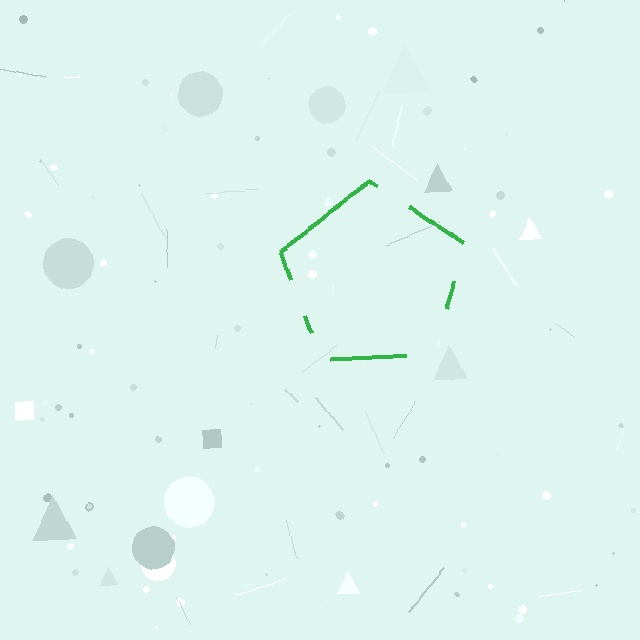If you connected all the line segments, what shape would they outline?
They would outline a pentagon.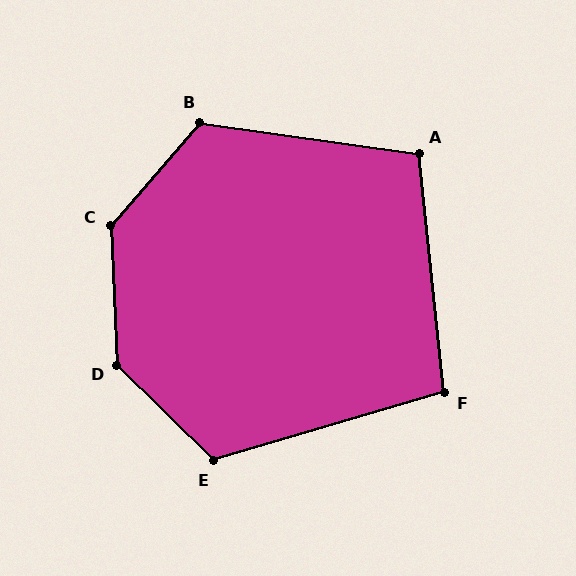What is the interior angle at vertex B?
Approximately 123 degrees (obtuse).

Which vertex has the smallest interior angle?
F, at approximately 100 degrees.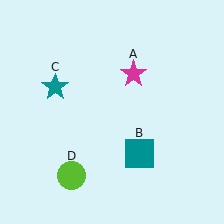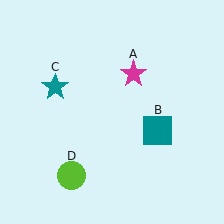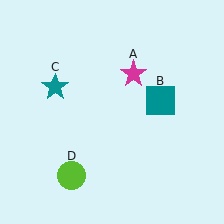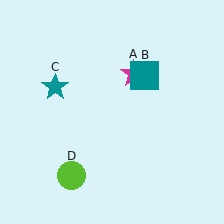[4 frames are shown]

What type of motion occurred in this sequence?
The teal square (object B) rotated counterclockwise around the center of the scene.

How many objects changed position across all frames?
1 object changed position: teal square (object B).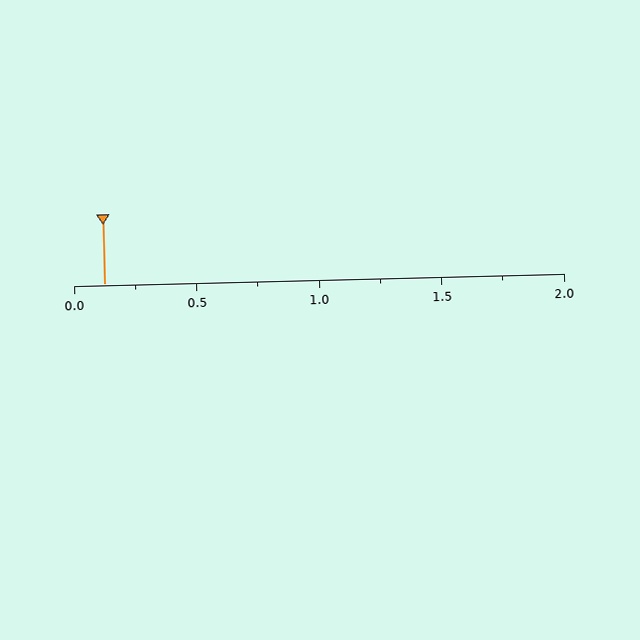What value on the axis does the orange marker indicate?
The marker indicates approximately 0.12.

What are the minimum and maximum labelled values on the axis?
The axis runs from 0.0 to 2.0.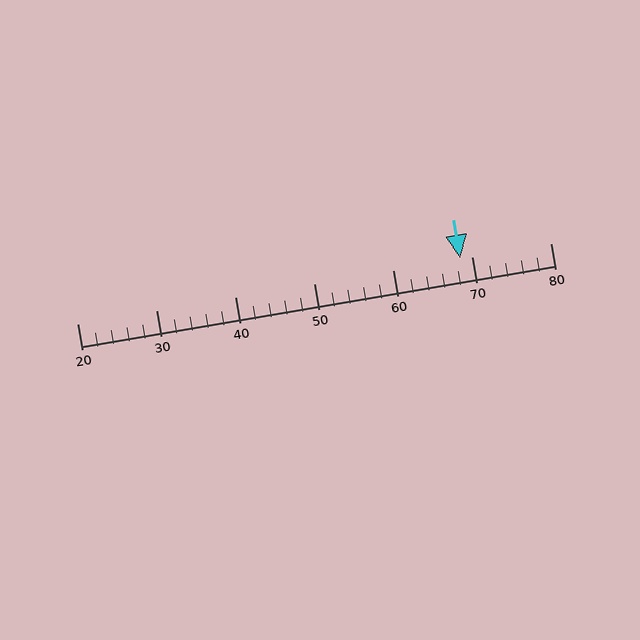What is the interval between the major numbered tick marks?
The major tick marks are spaced 10 units apart.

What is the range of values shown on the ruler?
The ruler shows values from 20 to 80.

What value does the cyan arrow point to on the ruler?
The cyan arrow points to approximately 69.